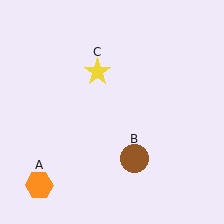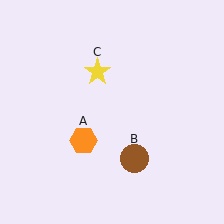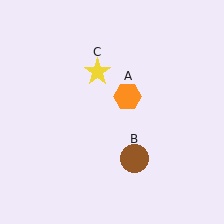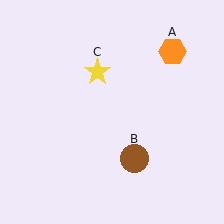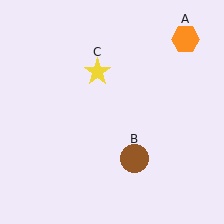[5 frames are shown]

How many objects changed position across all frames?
1 object changed position: orange hexagon (object A).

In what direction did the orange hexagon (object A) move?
The orange hexagon (object A) moved up and to the right.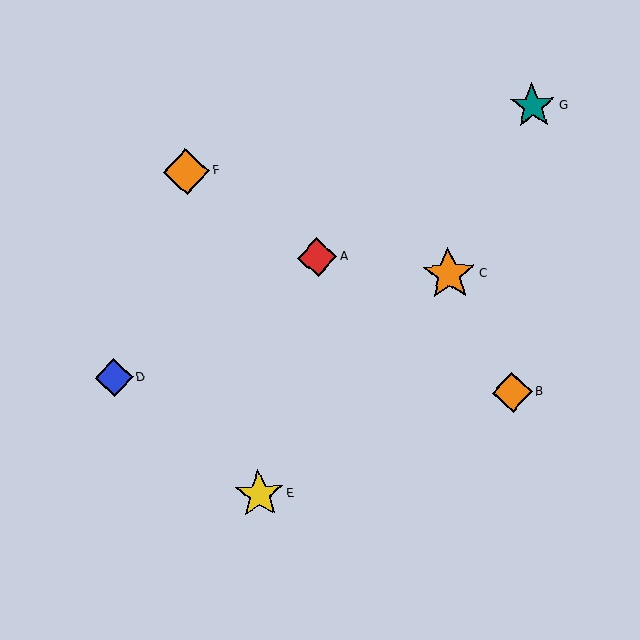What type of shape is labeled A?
Shape A is a red diamond.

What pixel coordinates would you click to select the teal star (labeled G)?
Click at (533, 106) to select the teal star G.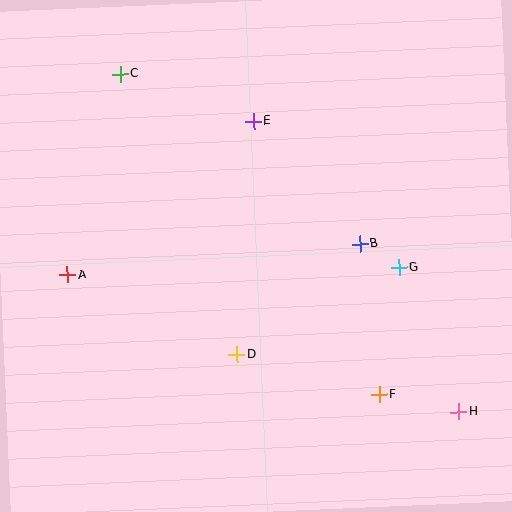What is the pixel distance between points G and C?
The distance between G and C is 339 pixels.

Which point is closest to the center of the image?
Point D at (237, 355) is closest to the center.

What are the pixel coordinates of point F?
Point F is at (379, 394).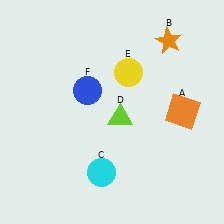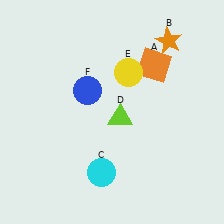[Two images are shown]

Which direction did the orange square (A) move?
The orange square (A) moved up.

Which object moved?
The orange square (A) moved up.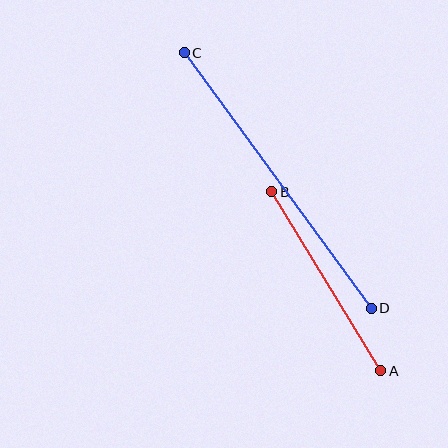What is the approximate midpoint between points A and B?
The midpoint is at approximately (326, 281) pixels.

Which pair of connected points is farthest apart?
Points C and D are farthest apart.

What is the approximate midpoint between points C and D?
The midpoint is at approximately (278, 180) pixels.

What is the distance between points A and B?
The distance is approximately 209 pixels.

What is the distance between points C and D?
The distance is approximately 317 pixels.